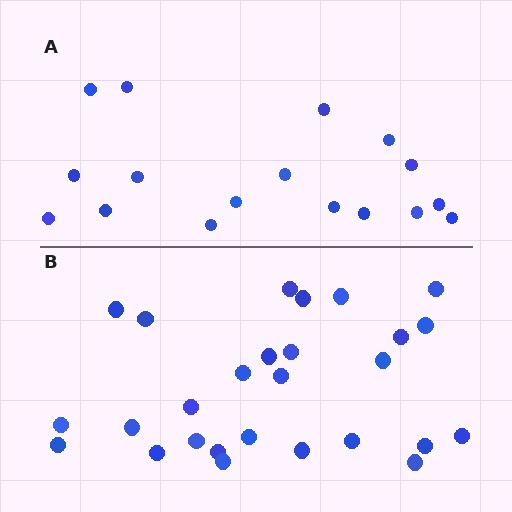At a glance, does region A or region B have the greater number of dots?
Region B (the bottom region) has more dots.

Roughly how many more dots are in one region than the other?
Region B has roughly 10 or so more dots than region A.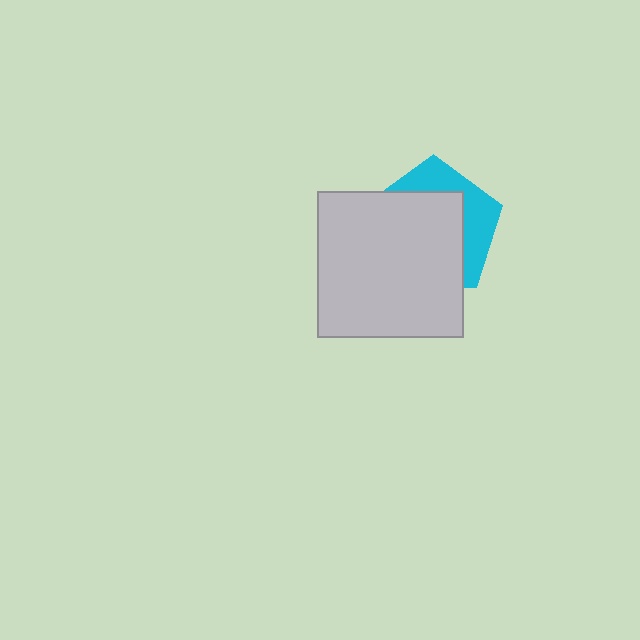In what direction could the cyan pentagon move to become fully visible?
The cyan pentagon could move toward the upper-right. That would shift it out from behind the light gray square entirely.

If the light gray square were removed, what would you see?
You would see the complete cyan pentagon.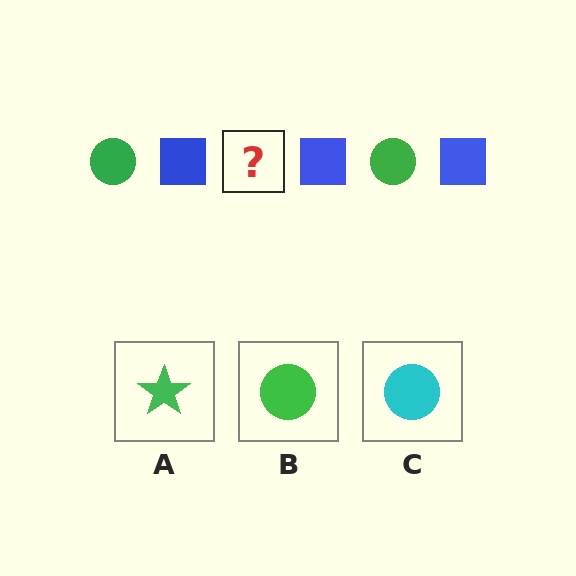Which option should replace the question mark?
Option B.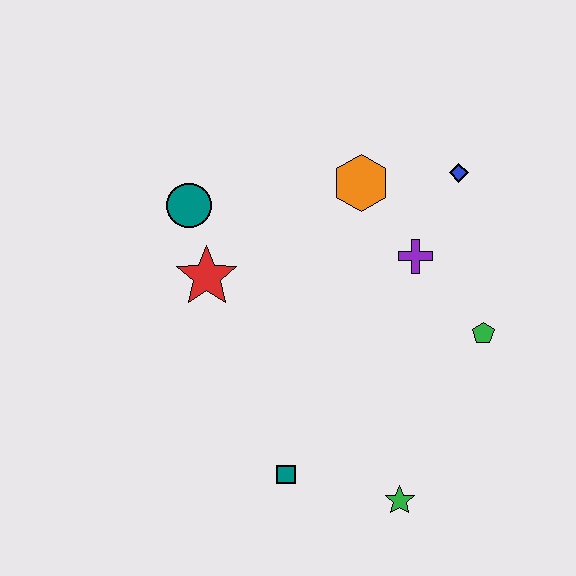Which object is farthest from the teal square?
The blue diamond is farthest from the teal square.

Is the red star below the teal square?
No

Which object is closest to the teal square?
The green star is closest to the teal square.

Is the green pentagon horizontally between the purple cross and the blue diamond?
No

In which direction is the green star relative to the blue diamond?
The green star is below the blue diamond.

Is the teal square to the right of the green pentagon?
No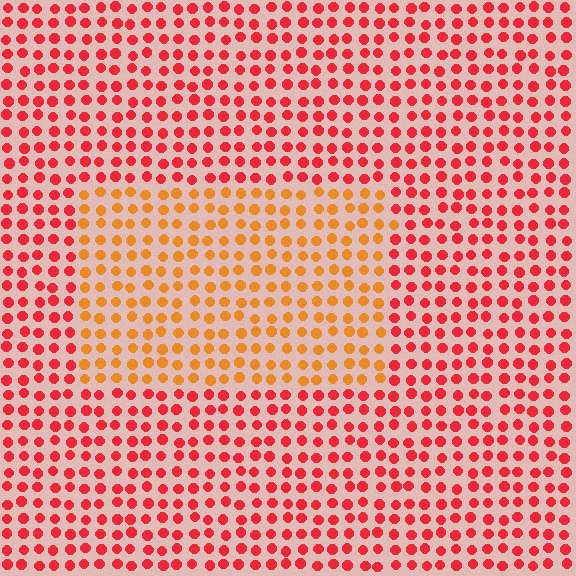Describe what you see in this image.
The image is filled with small red elements in a uniform arrangement. A rectangle-shaped region is visible where the elements are tinted to a slightly different hue, forming a subtle color boundary.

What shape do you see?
I see a rectangle.